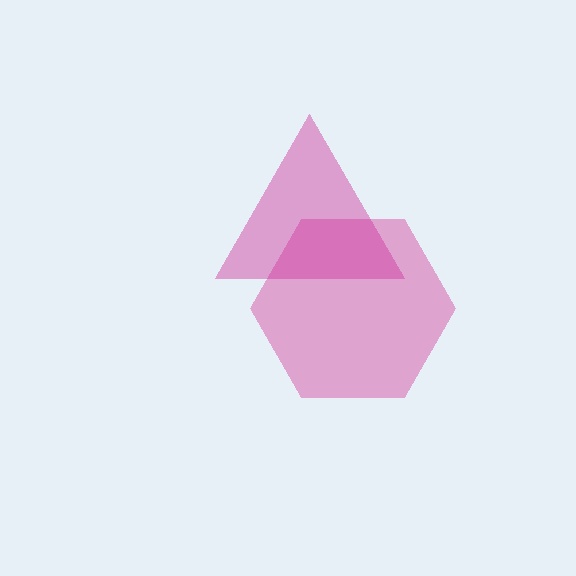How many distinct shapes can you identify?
There are 2 distinct shapes: a pink hexagon, a magenta triangle.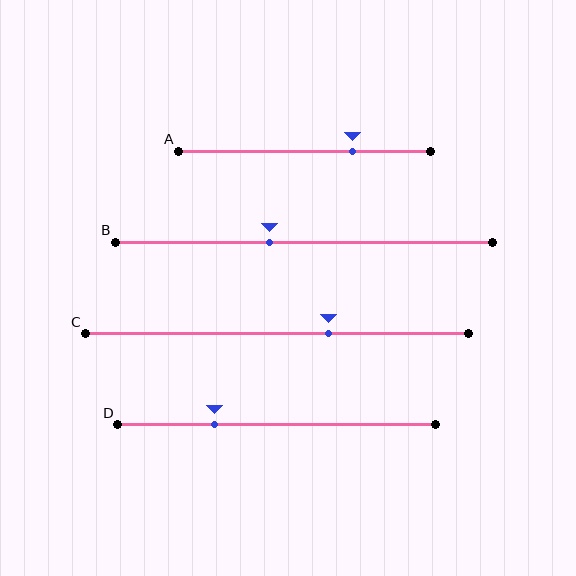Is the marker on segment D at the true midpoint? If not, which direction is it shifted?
No, the marker on segment D is shifted to the left by about 20% of the segment length.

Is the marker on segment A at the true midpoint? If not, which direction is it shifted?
No, the marker on segment A is shifted to the right by about 19% of the segment length.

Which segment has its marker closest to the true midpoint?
Segment B has its marker closest to the true midpoint.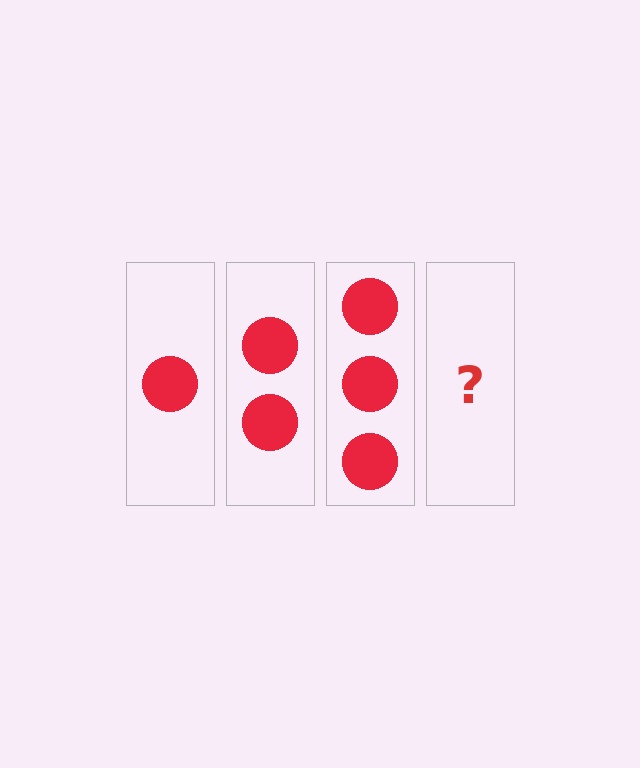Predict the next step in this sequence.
The next step is 4 circles.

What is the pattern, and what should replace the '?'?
The pattern is that each step adds one more circle. The '?' should be 4 circles.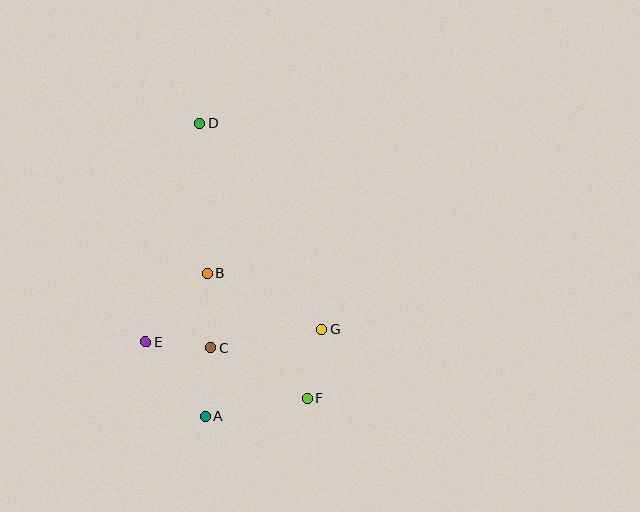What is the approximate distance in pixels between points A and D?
The distance between A and D is approximately 293 pixels.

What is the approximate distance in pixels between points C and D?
The distance between C and D is approximately 225 pixels.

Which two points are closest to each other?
Points C and E are closest to each other.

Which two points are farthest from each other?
Points D and F are farthest from each other.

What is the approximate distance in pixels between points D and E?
The distance between D and E is approximately 225 pixels.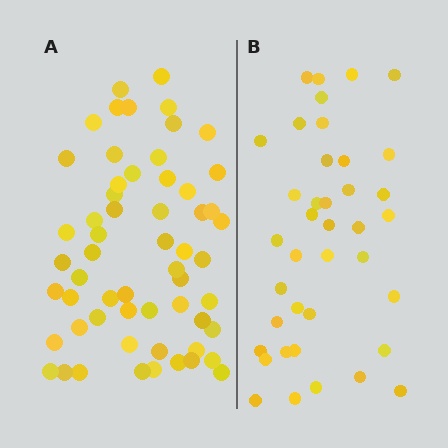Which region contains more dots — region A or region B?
Region A (the left region) has more dots.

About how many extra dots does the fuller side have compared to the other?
Region A has approximately 20 more dots than region B.